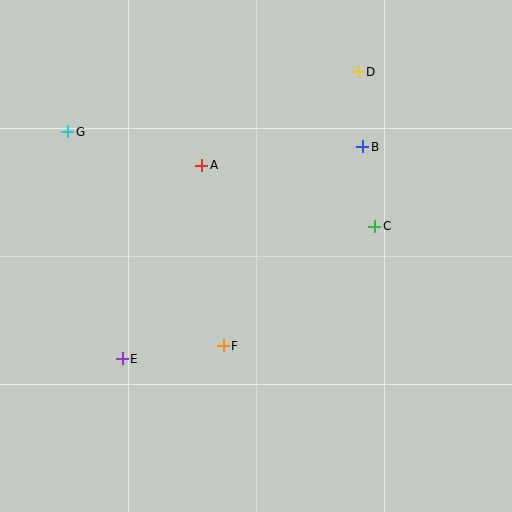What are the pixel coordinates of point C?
Point C is at (375, 226).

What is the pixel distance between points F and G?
The distance between F and G is 264 pixels.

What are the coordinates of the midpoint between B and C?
The midpoint between B and C is at (369, 187).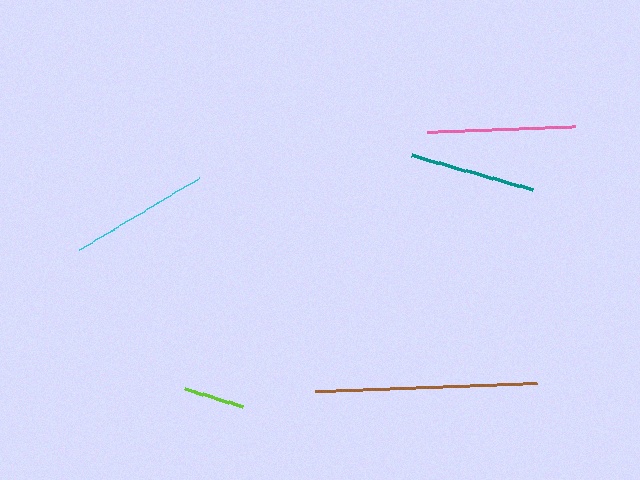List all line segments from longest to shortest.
From longest to shortest: brown, pink, cyan, teal, lime.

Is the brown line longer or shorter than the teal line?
The brown line is longer than the teal line.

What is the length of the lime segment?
The lime segment is approximately 60 pixels long.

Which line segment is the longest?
The brown line is the longest at approximately 222 pixels.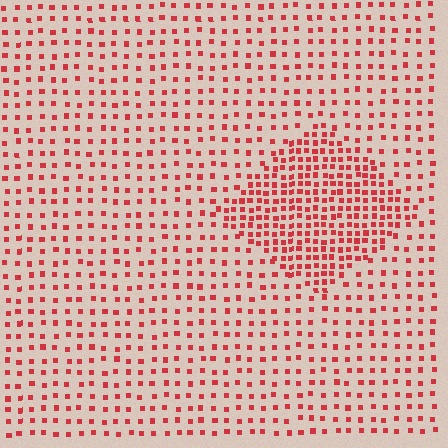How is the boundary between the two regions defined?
The boundary is defined by a change in element density (approximately 2.2x ratio). All elements are the same color, size, and shape.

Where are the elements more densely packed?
The elements are more densely packed inside the diamond boundary.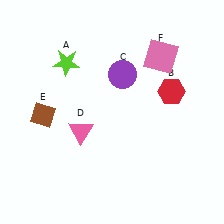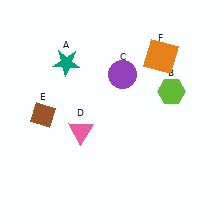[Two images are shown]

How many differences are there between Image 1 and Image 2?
There are 3 differences between the two images.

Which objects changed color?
A changed from lime to teal. B changed from red to lime. F changed from pink to orange.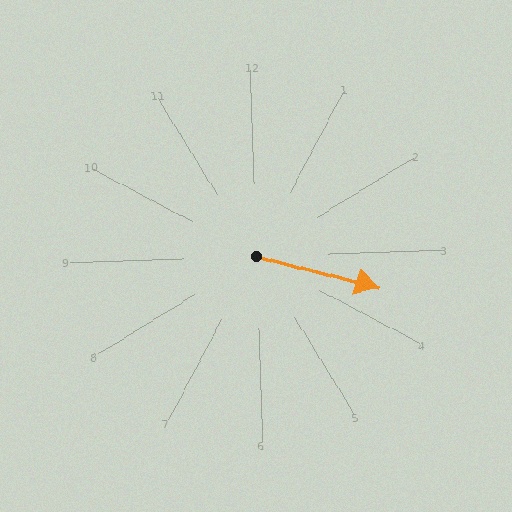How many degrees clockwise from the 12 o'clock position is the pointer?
Approximately 106 degrees.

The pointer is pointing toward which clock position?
Roughly 4 o'clock.